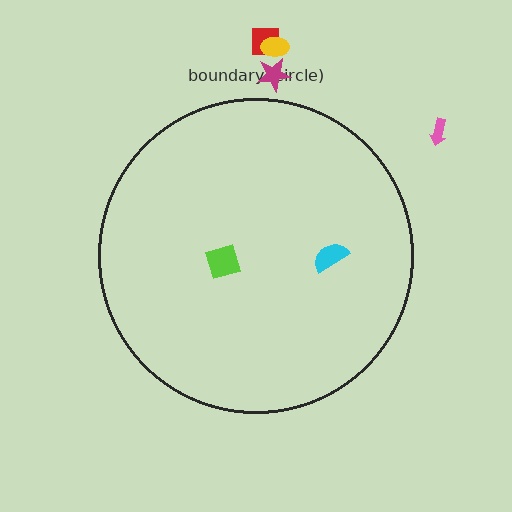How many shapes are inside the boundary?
2 inside, 4 outside.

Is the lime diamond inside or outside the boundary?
Inside.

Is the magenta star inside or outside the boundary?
Outside.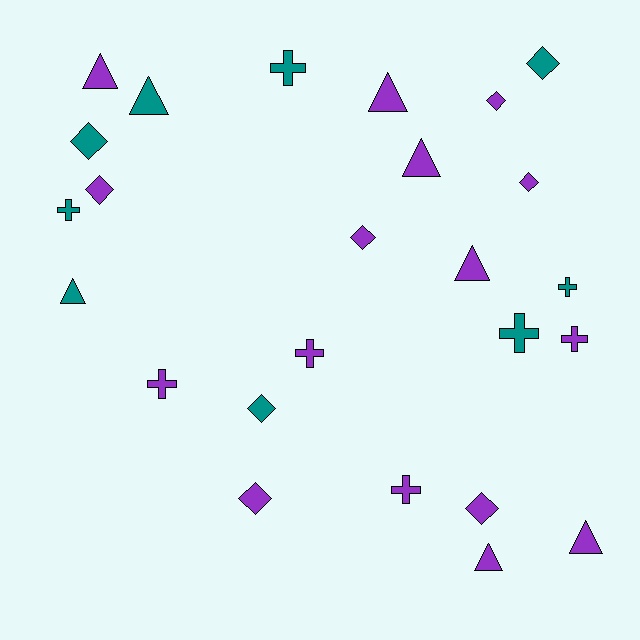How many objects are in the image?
There are 25 objects.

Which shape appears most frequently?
Diamond, with 9 objects.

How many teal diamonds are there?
There are 3 teal diamonds.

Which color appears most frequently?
Purple, with 16 objects.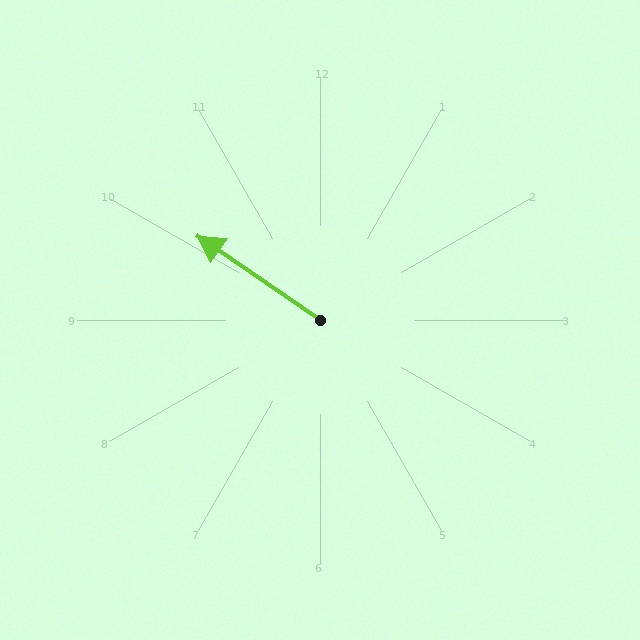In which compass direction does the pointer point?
Northwest.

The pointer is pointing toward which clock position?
Roughly 10 o'clock.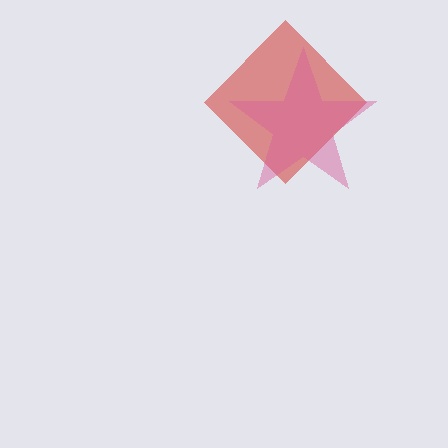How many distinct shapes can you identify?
There are 2 distinct shapes: a red diamond, a pink star.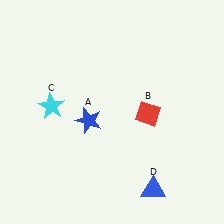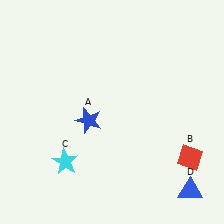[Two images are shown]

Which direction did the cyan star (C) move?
The cyan star (C) moved down.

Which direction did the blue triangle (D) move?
The blue triangle (D) moved right.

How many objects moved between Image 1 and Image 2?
3 objects moved between the two images.